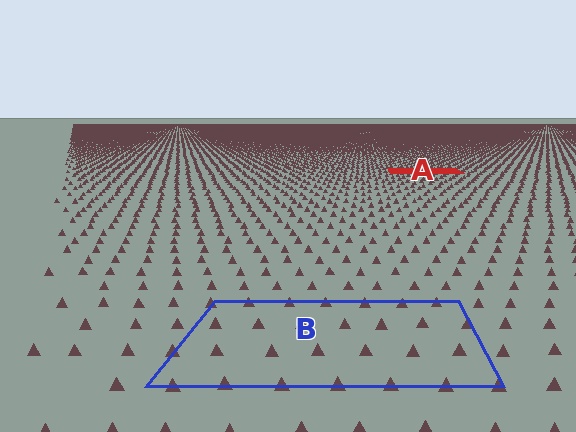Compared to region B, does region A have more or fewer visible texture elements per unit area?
Region A has more texture elements per unit area — they are packed more densely because it is farther away.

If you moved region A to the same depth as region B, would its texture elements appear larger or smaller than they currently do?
They would appear larger. At a closer depth, the same texture elements are projected at a bigger on-screen size.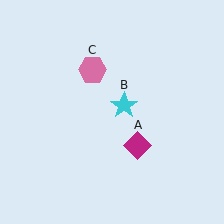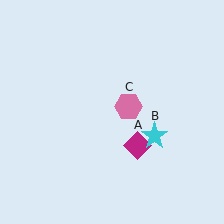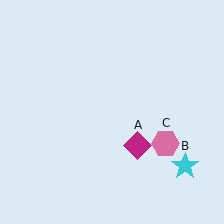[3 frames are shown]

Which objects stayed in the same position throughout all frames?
Magenta diamond (object A) remained stationary.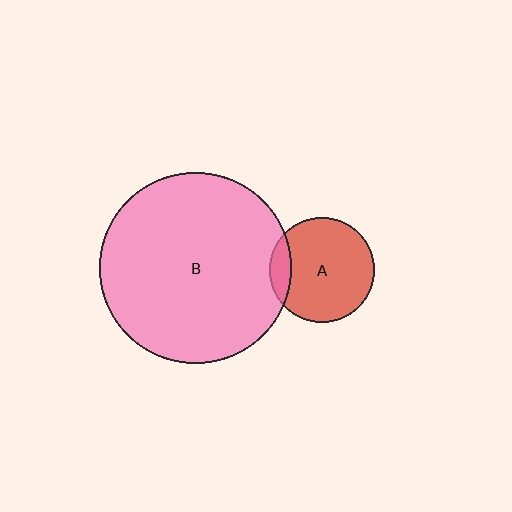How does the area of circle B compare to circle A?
Approximately 3.3 times.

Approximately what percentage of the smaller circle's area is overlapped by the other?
Approximately 15%.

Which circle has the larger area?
Circle B (pink).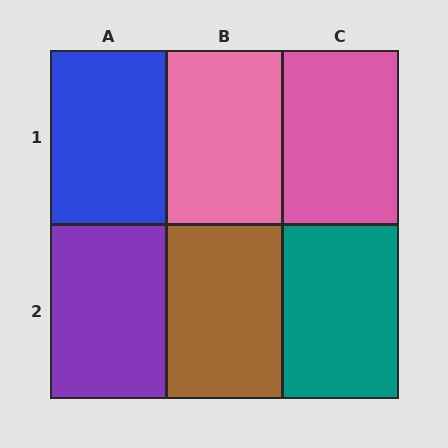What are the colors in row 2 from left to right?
Purple, brown, teal.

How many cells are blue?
1 cell is blue.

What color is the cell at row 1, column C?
Pink.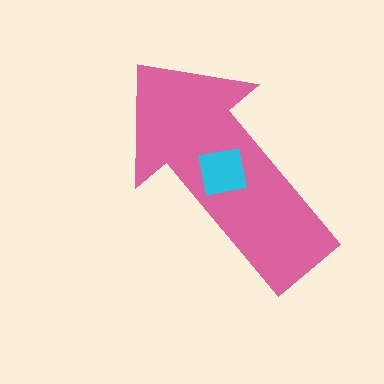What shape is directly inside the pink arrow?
The cyan square.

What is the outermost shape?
The pink arrow.